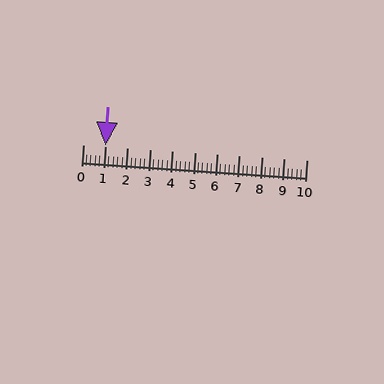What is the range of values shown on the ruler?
The ruler shows values from 0 to 10.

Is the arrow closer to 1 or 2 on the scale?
The arrow is closer to 1.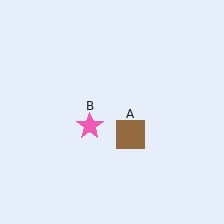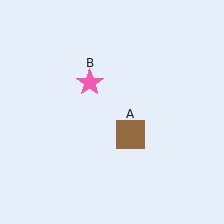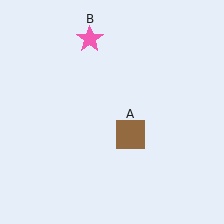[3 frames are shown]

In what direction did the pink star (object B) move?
The pink star (object B) moved up.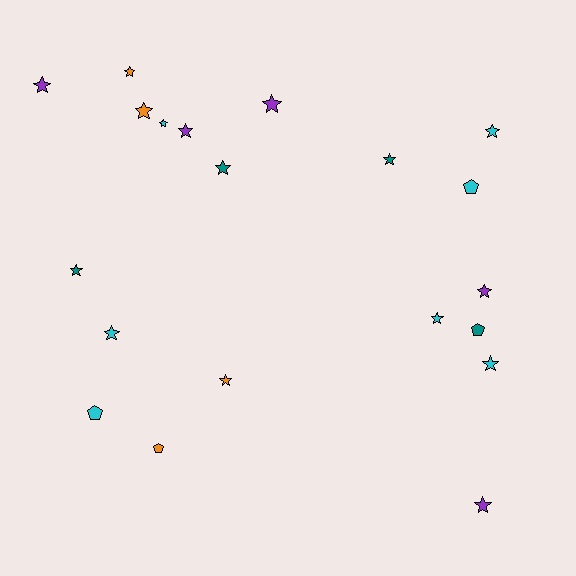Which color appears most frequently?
Cyan, with 7 objects.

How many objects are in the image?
There are 20 objects.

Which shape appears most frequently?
Star, with 16 objects.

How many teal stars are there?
There are 3 teal stars.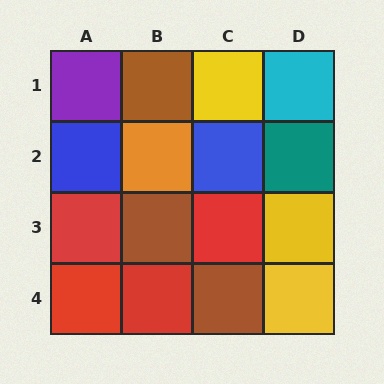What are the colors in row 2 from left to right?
Blue, orange, blue, teal.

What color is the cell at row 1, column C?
Yellow.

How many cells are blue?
2 cells are blue.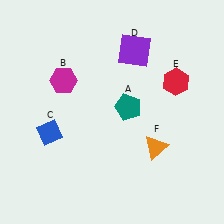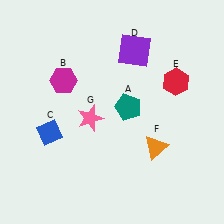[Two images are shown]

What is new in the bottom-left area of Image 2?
A pink star (G) was added in the bottom-left area of Image 2.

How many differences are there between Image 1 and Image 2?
There is 1 difference between the two images.